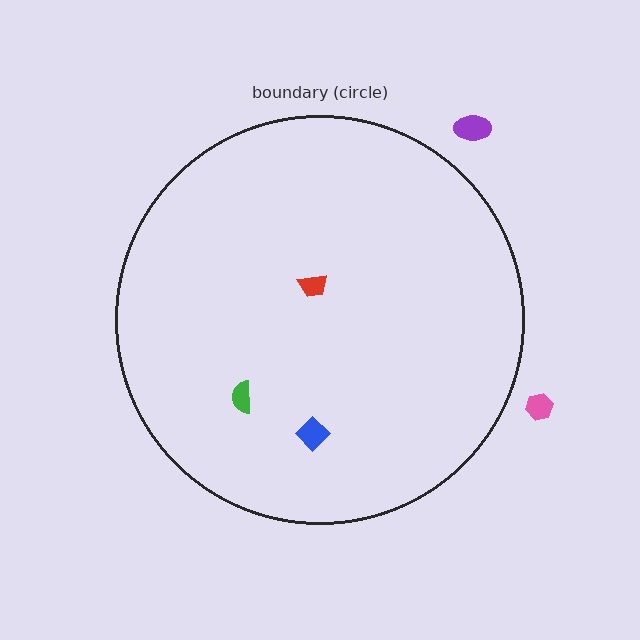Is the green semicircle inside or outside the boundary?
Inside.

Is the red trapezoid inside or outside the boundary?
Inside.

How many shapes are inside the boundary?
3 inside, 2 outside.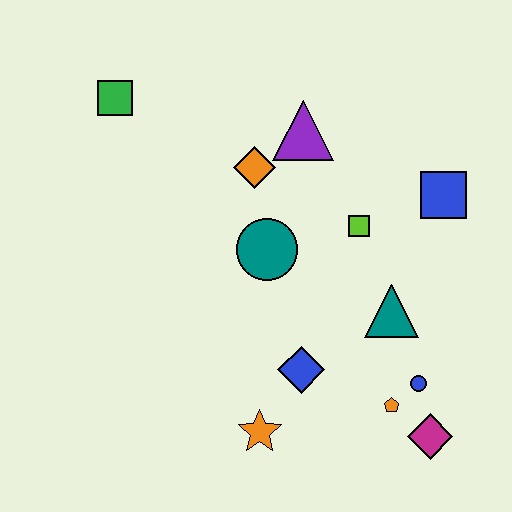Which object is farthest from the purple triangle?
The magenta diamond is farthest from the purple triangle.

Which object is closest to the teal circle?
The orange diamond is closest to the teal circle.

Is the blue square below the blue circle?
No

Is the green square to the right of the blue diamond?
No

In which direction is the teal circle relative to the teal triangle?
The teal circle is to the left of the teal triangle.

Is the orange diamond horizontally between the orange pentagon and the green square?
Yes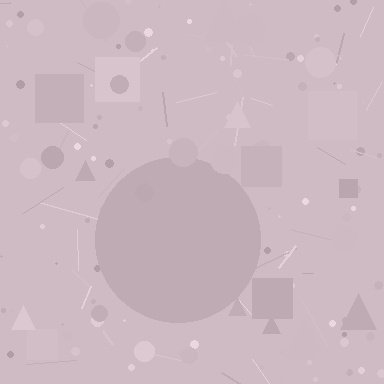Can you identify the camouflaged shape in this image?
The camouflaged shape is a circle.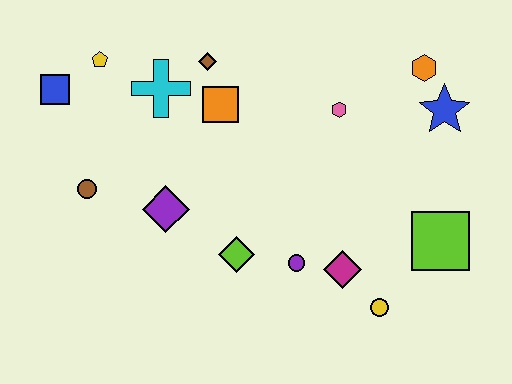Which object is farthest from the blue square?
The lime square is farthest from the blue square.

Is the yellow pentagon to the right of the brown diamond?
No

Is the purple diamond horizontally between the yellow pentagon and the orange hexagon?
Yes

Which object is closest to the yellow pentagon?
The blue square is closest to the yellow pentagon.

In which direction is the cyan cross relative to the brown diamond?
The cyan cross is to the left of the brown diamond.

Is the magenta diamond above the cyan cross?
No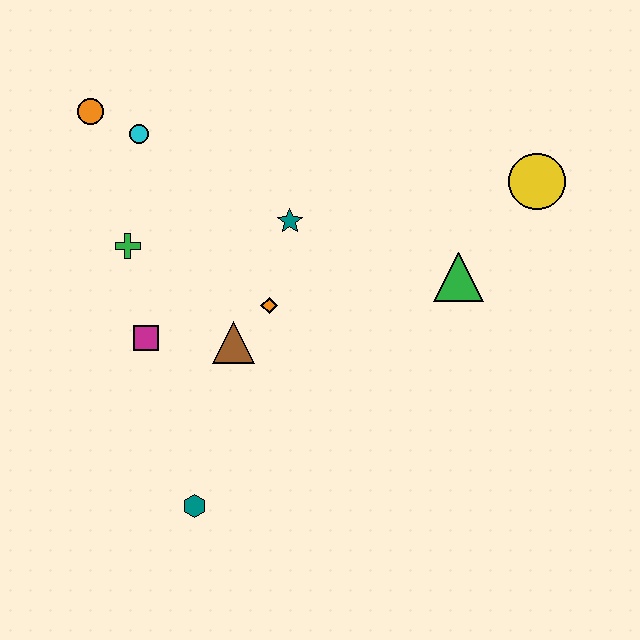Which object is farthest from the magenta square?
The yellow circle is farthest from the magenta square.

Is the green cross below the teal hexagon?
No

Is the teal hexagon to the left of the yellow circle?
Yes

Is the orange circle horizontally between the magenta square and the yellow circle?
No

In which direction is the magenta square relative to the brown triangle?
The magenta square is to the left of the brown triangle.